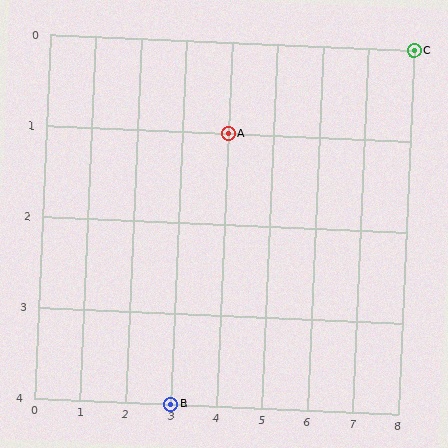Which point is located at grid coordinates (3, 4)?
Point B is at (3, 4).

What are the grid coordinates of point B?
Point B is at grid coordinates (3, 4).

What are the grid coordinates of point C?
Point C is at grid coordinates (8, 0).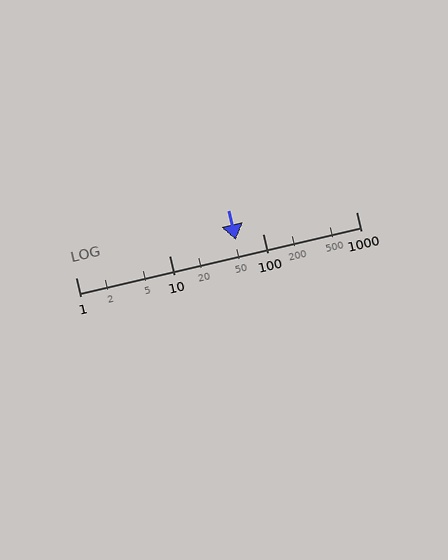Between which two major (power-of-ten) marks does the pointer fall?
The pointer is between 10 and 100.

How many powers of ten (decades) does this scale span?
The scale spans 3 decades, from 1 to 1000.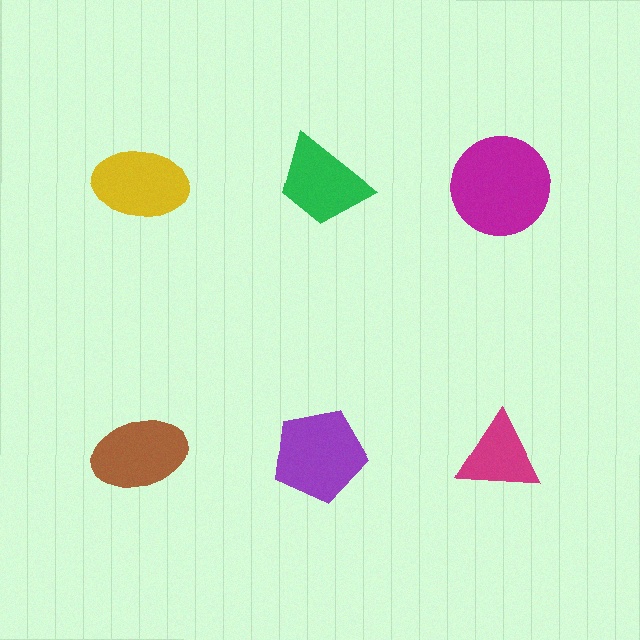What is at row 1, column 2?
A green trapezoid.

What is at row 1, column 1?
A yellow ellipse.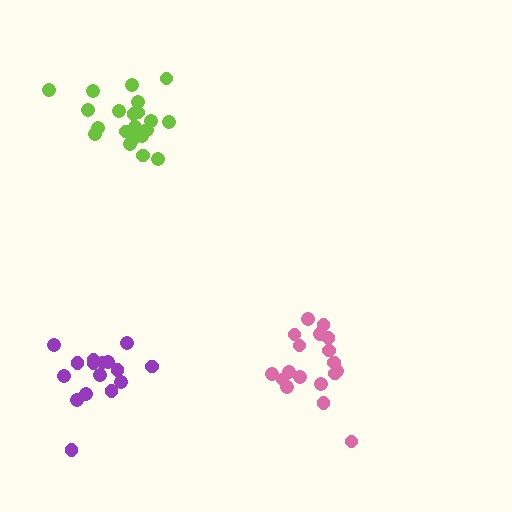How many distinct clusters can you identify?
There are 3 distinct clusters.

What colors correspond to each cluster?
The clusters are colored: pink, purple, lime.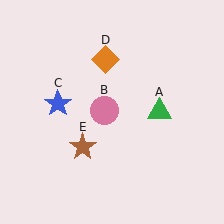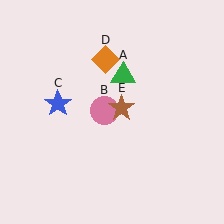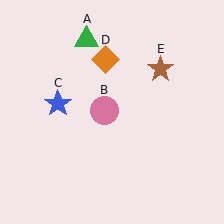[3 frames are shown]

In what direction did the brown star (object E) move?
The brown star (object E) moved up and to the right.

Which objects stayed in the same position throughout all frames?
Pink circle (object B) and blue star (object C) and orange diamond (object D) remained stationary.